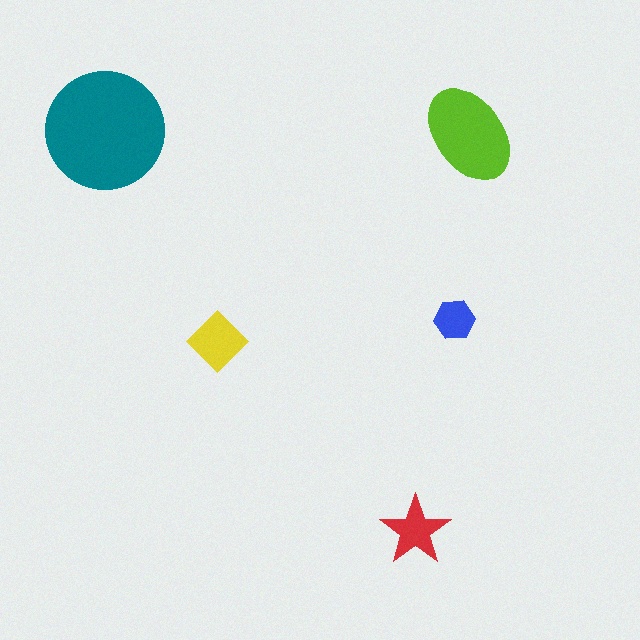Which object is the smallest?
The blue hexagon.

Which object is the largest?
The teal circle.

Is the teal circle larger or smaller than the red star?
Larger.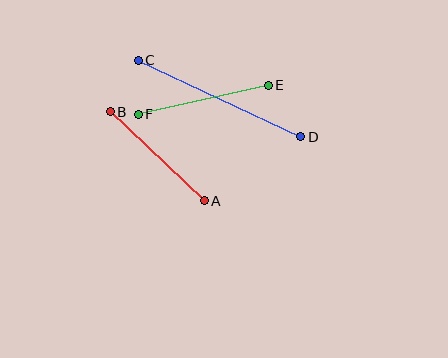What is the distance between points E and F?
The distance is approximately 133 pixels.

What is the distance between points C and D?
The distance is approximately 180 pixels.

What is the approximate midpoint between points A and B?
The midpoint is at approximately (157, 156) pixels.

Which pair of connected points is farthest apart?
Points C and D are farthest apart.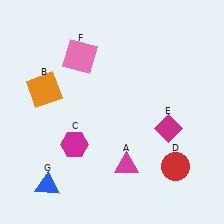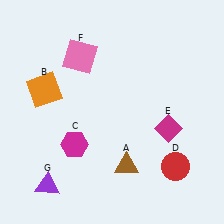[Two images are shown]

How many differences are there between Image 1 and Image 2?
There are 2 differences between the two images.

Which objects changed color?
A changed from magenta to brown. G changed from blue to purple.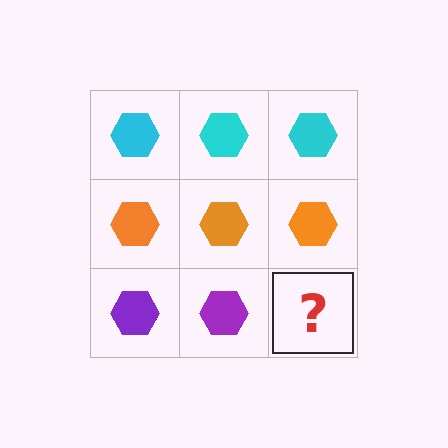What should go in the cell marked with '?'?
The missing cell should contain a purple hexagon.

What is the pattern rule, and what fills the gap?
The rule is that each row has a consistent color. The gap should be filled with a purple hexagon.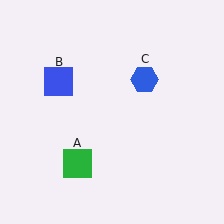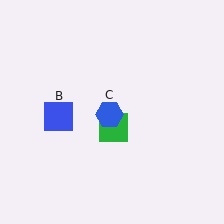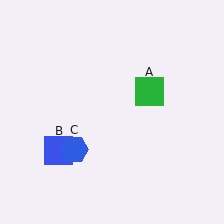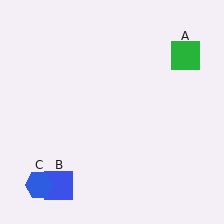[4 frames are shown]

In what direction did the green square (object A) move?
The green square (object A) moved up and to the right.